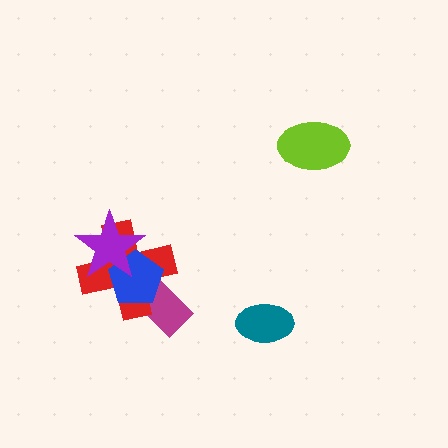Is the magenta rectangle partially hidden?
Yes, it is partially covered by another shape.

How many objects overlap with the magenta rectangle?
2 objects overlap with the magenta rectangle.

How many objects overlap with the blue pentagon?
3 objects overlap with the blue pentagon.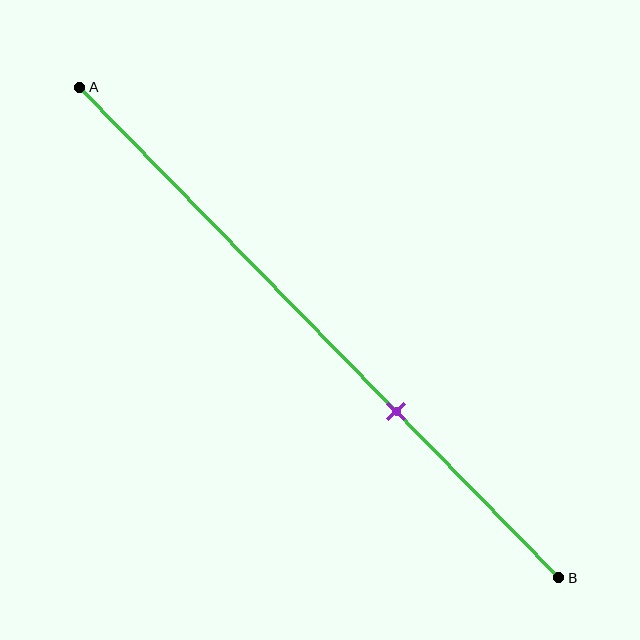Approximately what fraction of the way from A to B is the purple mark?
The purple mark is approximately 65% of the way from A to B.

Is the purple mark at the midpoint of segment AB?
No, the mark is at about 65% from A, not at the 50% midpoint.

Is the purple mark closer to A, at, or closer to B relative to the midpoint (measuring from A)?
The purple mark is closer to point B than the midpoint of segment AB.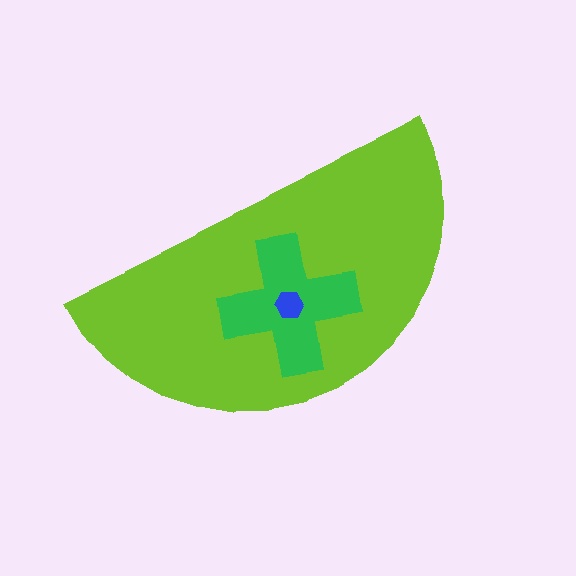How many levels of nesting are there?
3.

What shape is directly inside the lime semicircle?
The green cross.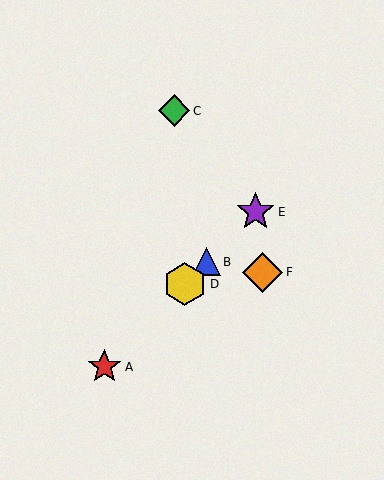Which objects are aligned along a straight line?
Objects A, B, D, E are aligned along a straight line.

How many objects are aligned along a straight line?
4 objects (A, B, D, E) are aligned along a straight line.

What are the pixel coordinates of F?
Object F is at (263, 272).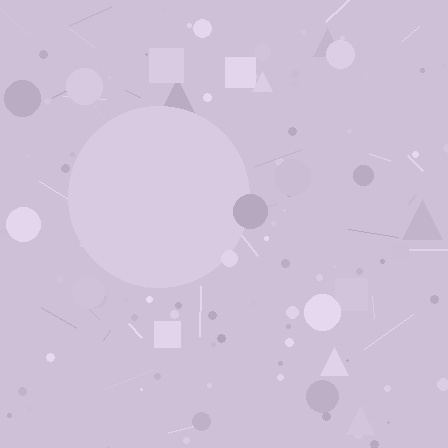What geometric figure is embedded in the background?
A circle is embedded in the background.